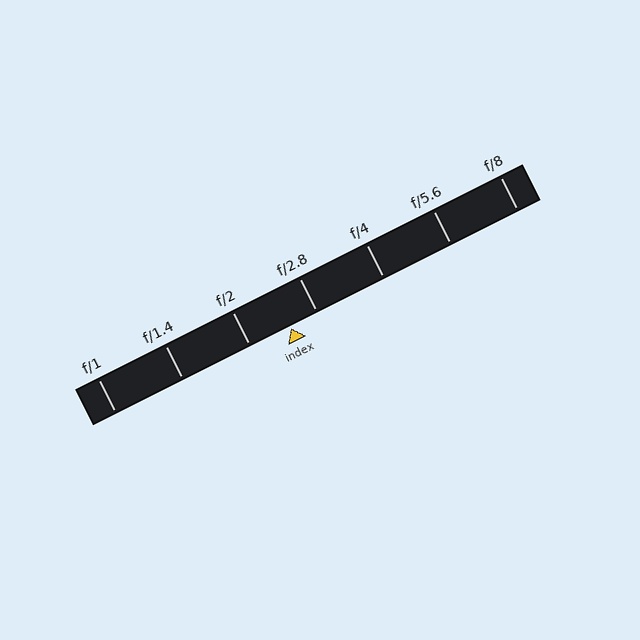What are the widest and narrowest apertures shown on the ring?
The widest aperture shown is f/1 and the narrowest is f/8.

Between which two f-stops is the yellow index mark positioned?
The index mark is between f/2 and f/2.8.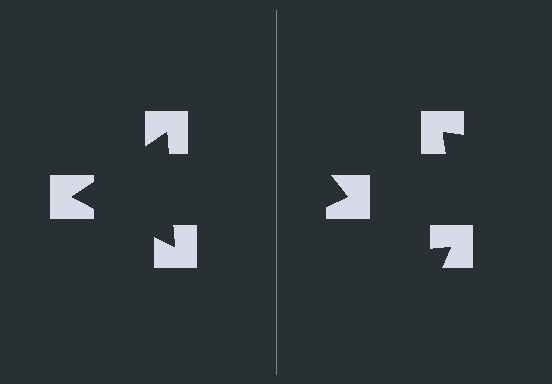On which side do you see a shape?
An illusory triangle appears on the left side. On the right side the wedge cuts are rotated, so no coherent shape forms.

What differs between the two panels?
The notched squares are positioned identically on both sides; only the wedge orientations differ. On the left they align to a triangle; on the right they are misaligned.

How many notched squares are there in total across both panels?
6 — 3 on each side.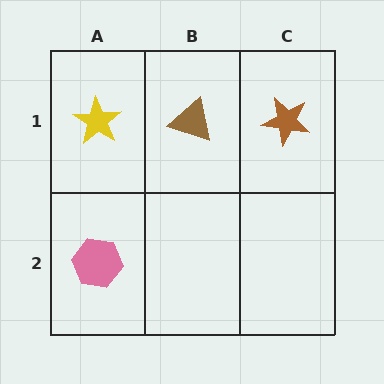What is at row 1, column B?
A brown triangle.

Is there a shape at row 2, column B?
No, that cell is empty.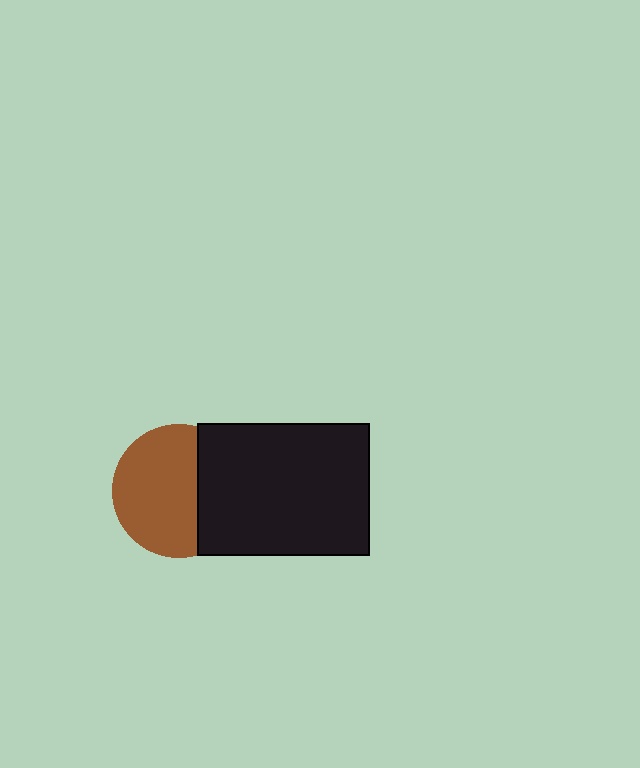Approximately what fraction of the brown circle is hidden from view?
Roughly 33% of the brown circle is hidden behind the black rectangle.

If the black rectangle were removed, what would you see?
You would see the complete brown circle.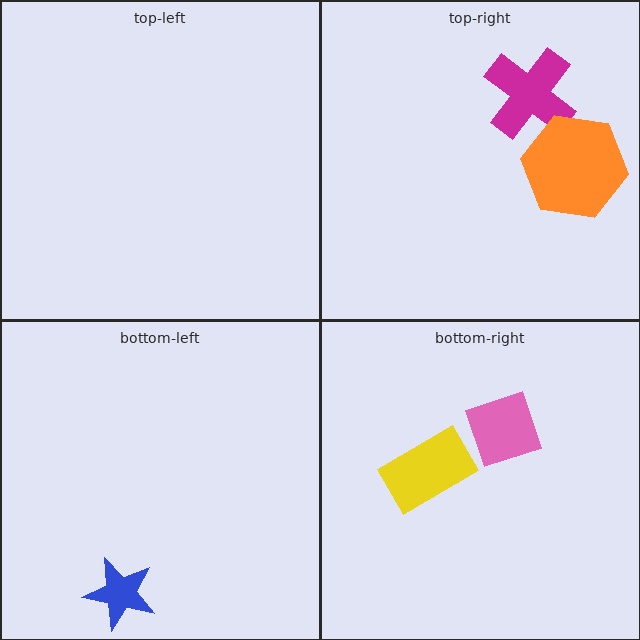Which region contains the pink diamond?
The bottom-right region.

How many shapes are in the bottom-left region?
1.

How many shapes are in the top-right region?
2.